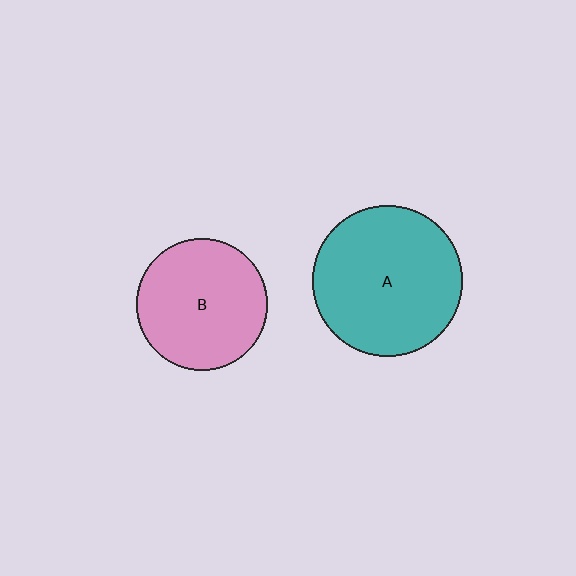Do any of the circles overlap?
No, none of the circles overlap.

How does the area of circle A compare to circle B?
Approximately 1.3 times.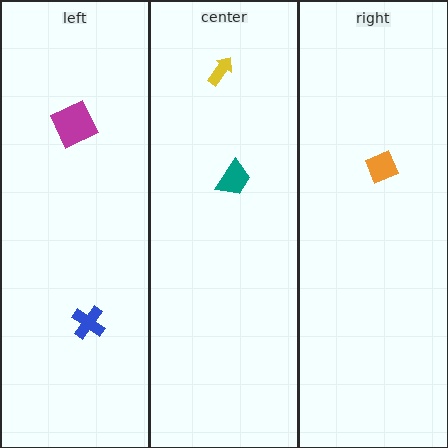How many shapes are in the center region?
2.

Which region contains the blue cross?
The left region.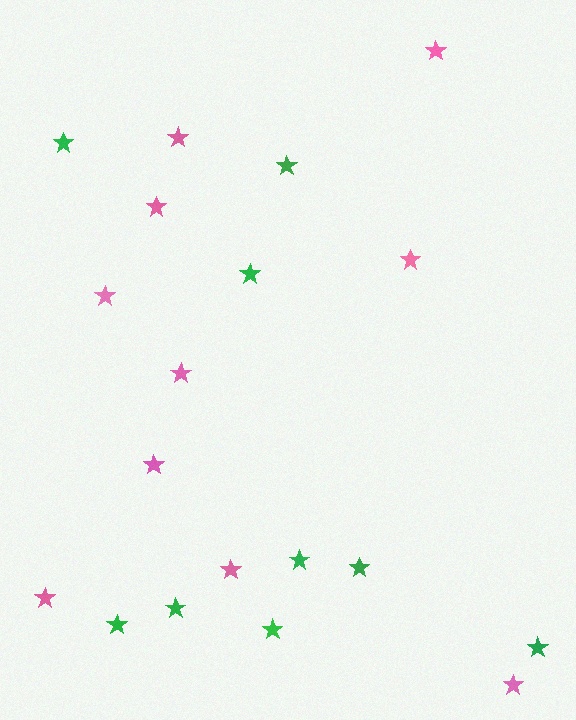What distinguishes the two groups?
There are 2 groups: one group of pink stars (10) and one group of green stars (9).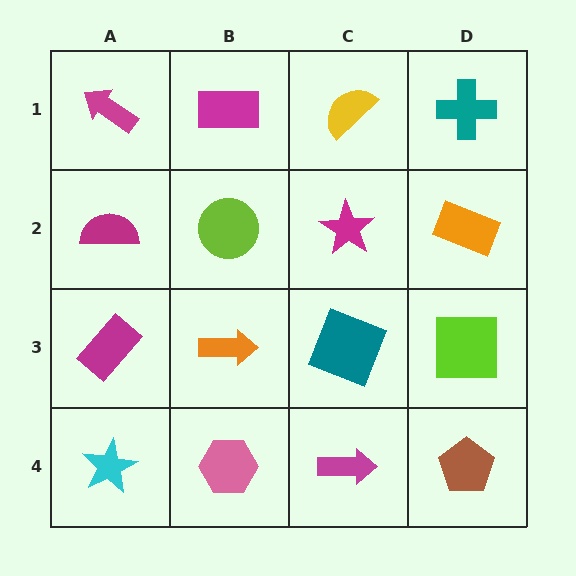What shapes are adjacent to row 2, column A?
A magenta arrow (row 1, column A), a magenta rectangle (row 3, column A), a lime circle (row 2, column B).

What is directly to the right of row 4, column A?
A pink hexagon.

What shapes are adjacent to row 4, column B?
An orange arrow (row 3, column B), a cyan star (row 4, column A), a magenta arrow (row 4, column C).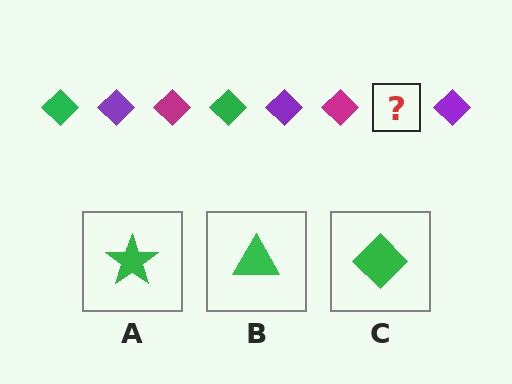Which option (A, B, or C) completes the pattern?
C.